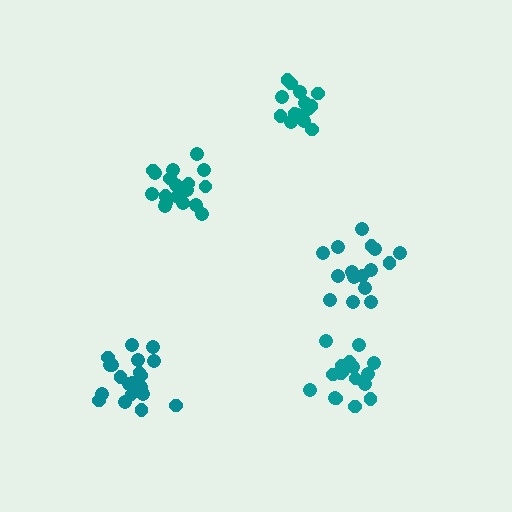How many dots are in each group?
Group 1: 18 dots, Group 2: 20 dots, Group 3: 17 dots, Group 4: 14 dots, Group 5: 16 dots (85 total).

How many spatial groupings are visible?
There are 5 spatial groupings.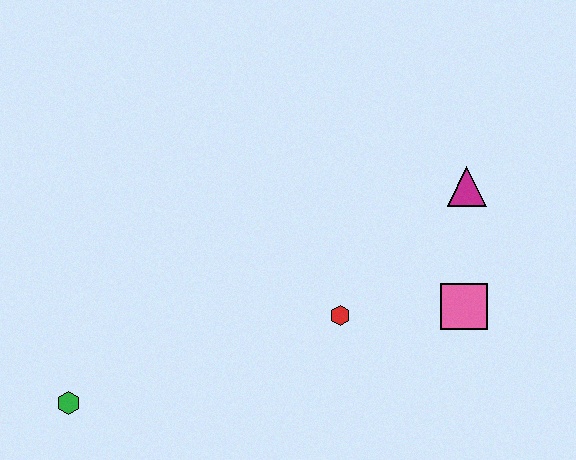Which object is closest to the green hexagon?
The red hexagon is closest to the green hexagon.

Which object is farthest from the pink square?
The green hexagon is farthest from the pink square.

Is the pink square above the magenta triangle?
No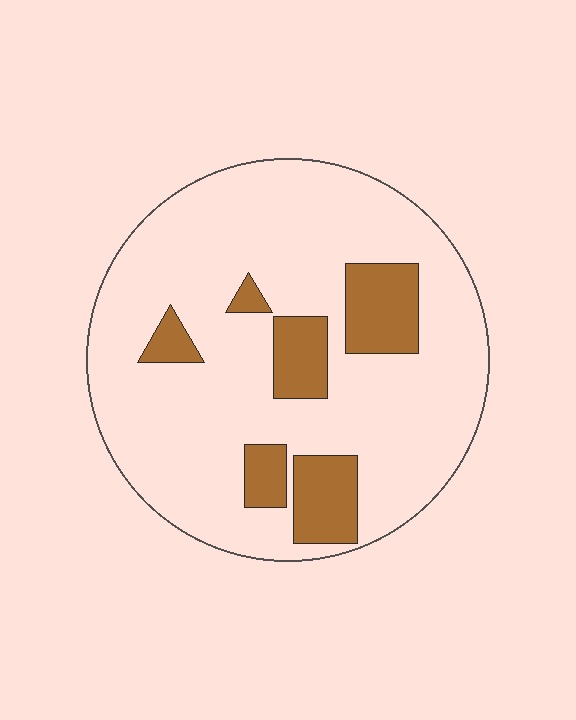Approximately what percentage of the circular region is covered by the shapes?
Approximately 20%.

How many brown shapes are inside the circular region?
6.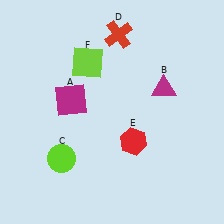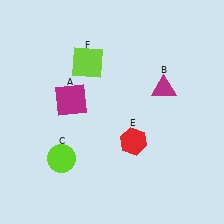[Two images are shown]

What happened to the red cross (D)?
The red cross (D) was removed in Image 2. It was in the top-right area of Image 1.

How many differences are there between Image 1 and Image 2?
There is 1 difference between the two images.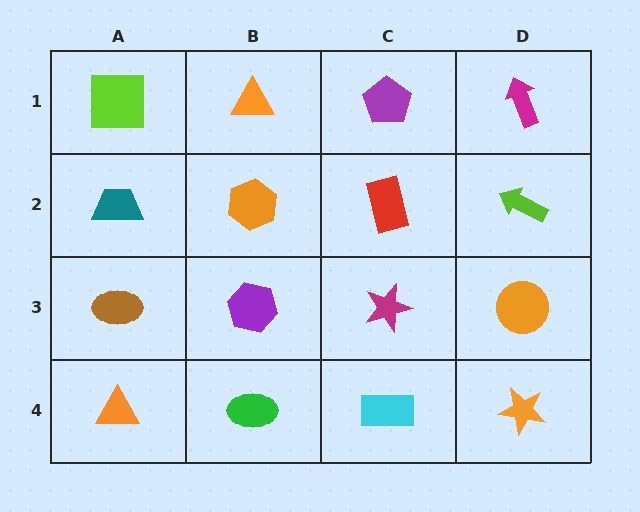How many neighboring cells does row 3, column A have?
3.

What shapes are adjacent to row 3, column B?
An orange hexagon (row 2, column B), a green ellipse (row 4, column B), a brown ellipse (row 3, column A), a magenta star (row 3, column C).